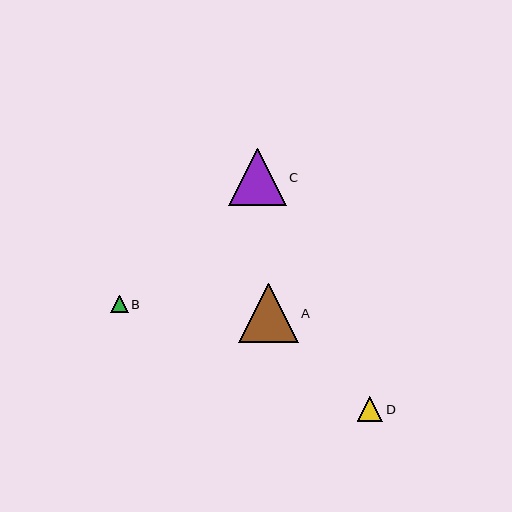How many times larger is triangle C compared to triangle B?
Triangle C is approximately 3.2 times the size of triangle B.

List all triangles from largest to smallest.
From largest to smallest: A, C, D, B.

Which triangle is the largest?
Triangle A is the largest with a size of approximately 60 pixels.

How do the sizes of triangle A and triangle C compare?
Triangle A and triangle C are approximately the same size.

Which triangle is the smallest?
Triangle B is the smallest with a size of approximately 18 pixels.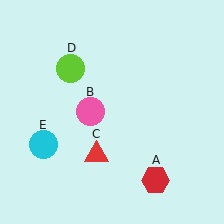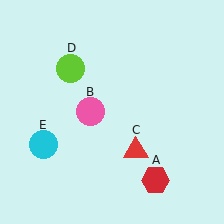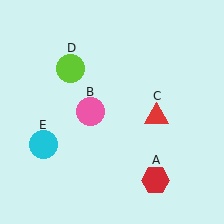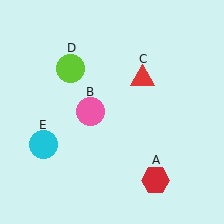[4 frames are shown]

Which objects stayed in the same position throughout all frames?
Red hexagon (object A) and pink circle (object B) and lime circle (object D) and cyan circle (object E) remained stationary.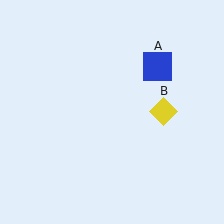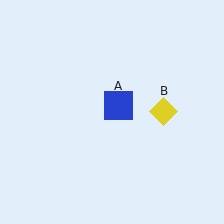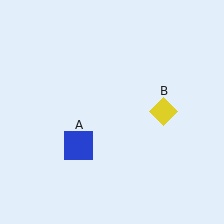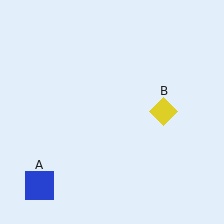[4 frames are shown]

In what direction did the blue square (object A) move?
The blue square (object A) moved down and to the left.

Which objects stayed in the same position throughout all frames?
Yellow diamond (object B) remained stationary.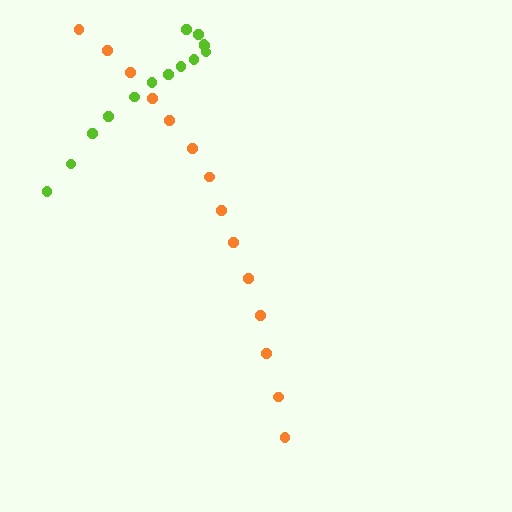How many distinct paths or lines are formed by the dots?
There are 2 distinct paths.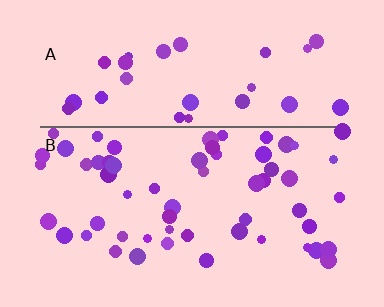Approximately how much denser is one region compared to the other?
Approximately 1.7× — region B over region A.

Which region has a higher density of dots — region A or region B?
B (the bottom).